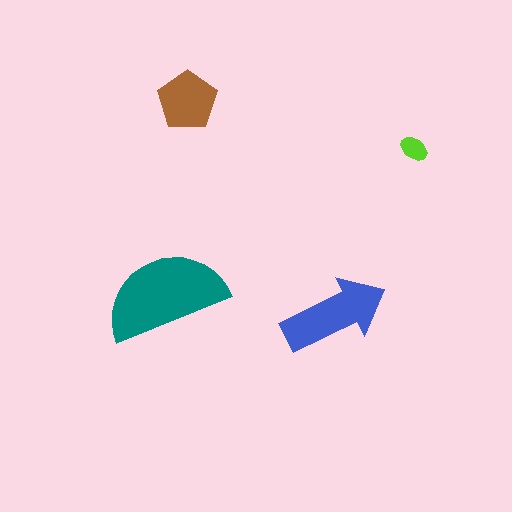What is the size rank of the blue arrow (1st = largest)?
2nd.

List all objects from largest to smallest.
The teal semicircle, the blue arrow, the brown pentagon, the lime ellipse.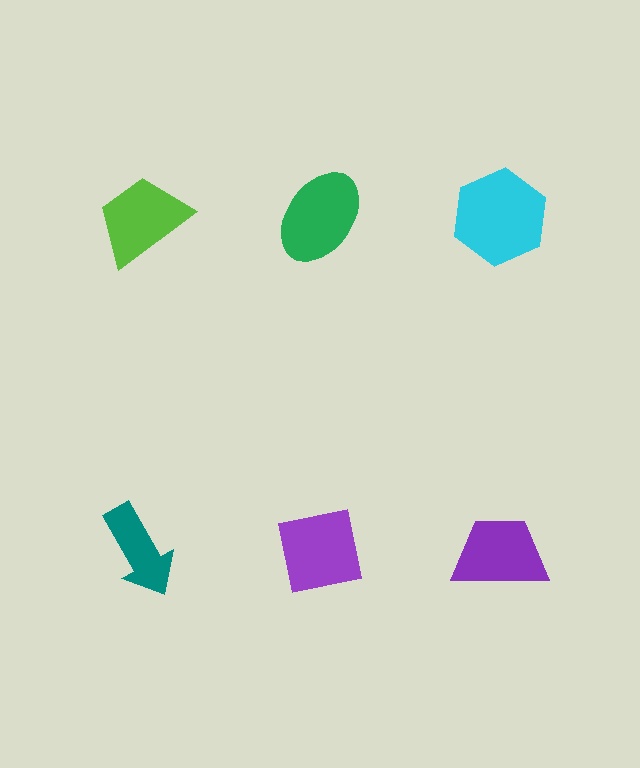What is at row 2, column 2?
A purple square.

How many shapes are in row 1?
3 shapes.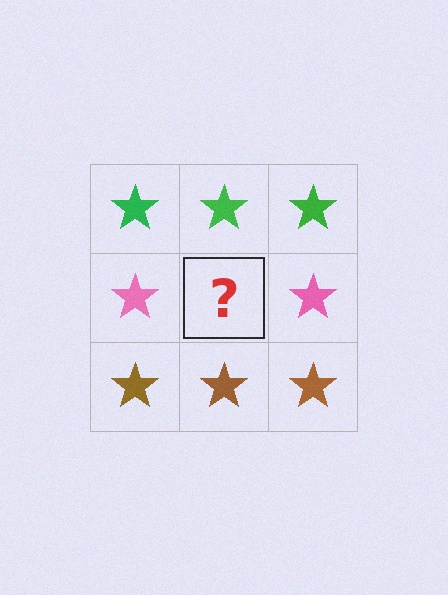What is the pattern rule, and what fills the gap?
The rule is that each row has a consistent color. The gap should be filled with a pink star.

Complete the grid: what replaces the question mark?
The question mark should be replaced with a pink star.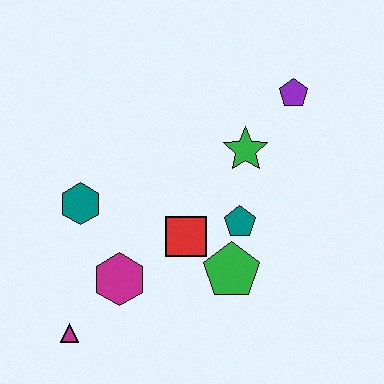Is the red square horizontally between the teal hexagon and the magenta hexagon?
No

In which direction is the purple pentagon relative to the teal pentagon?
The purple pentagon is above the teal pentagon.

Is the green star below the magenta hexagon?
No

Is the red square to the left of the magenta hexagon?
No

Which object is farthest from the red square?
The purple pentagon is farthest from the red square.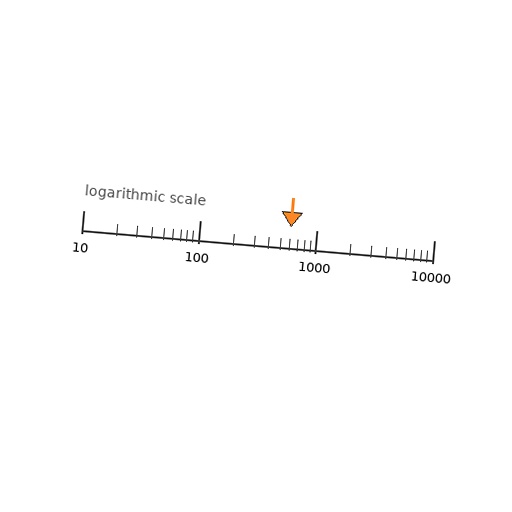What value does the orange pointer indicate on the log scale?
The pointer indicates approximately 600.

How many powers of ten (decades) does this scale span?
The scale spans 3 decades, from 10 to 10000.